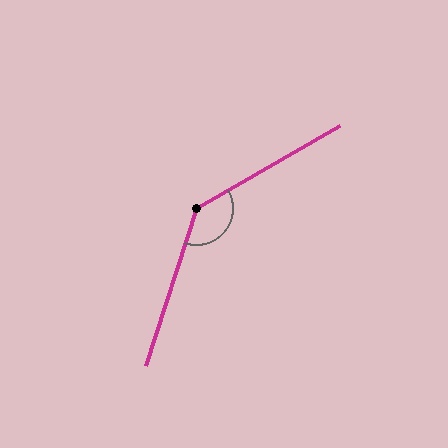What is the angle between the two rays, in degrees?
Approximately 138 degrees.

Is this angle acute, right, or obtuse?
It is obtuse.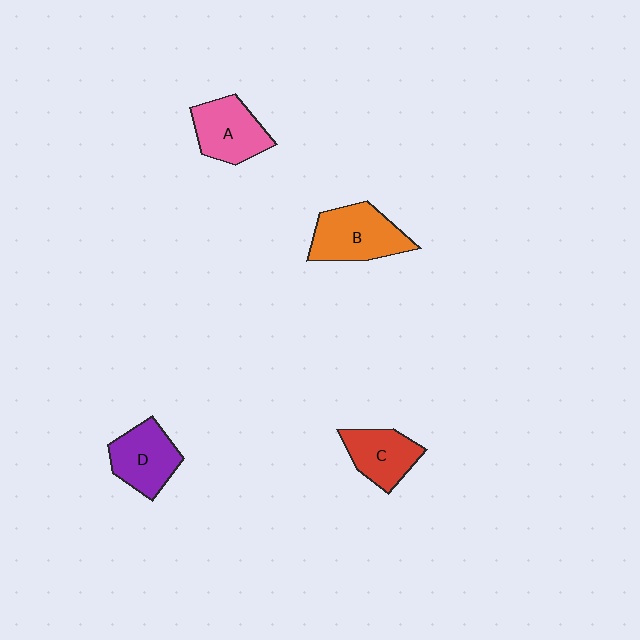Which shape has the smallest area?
Shape C (red).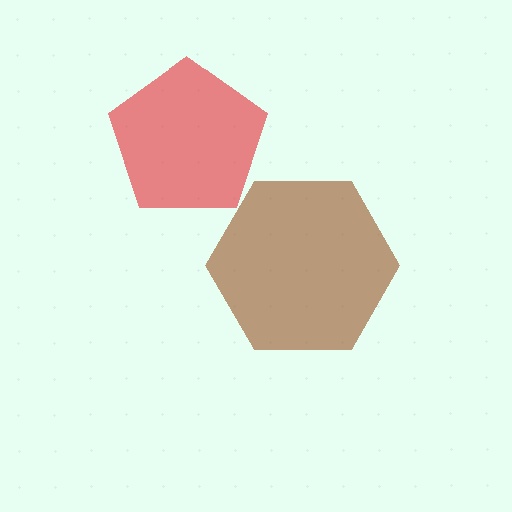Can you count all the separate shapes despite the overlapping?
Yes, there are 2 separate shapes.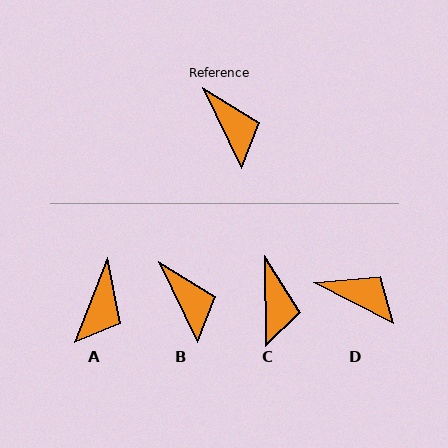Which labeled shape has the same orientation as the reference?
B.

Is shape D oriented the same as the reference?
No, it is off by about 37 degrees.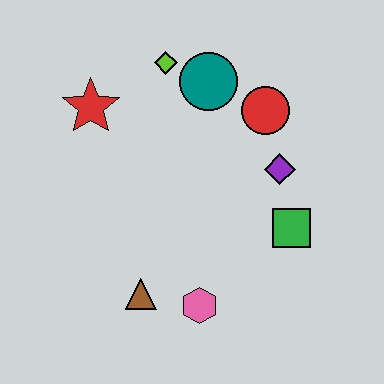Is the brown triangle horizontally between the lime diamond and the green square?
No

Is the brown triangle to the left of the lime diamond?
Yes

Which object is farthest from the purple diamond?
The red star is farthest from the purple diamond.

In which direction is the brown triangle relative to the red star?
The brown triangle is below the red star.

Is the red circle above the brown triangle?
Yes